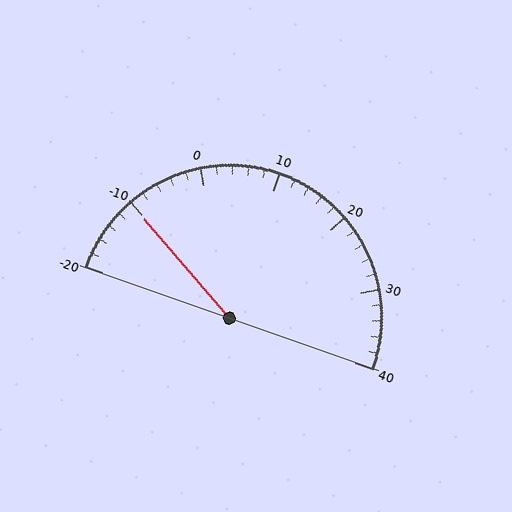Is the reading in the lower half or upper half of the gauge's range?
The reading is in the lower half of the range (-20 to 40).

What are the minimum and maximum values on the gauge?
The gauge ranges from -20 to 40.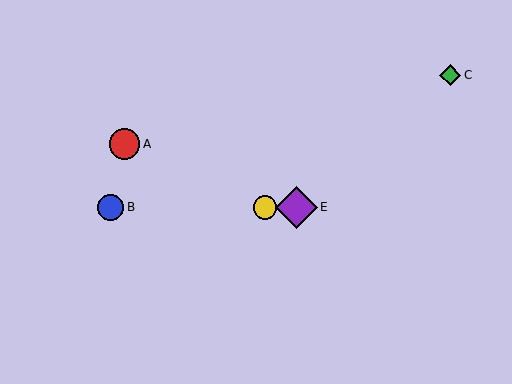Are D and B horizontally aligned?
Yes, both are at y≈207.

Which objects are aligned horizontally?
Objects B, D, E are aligned horizontally.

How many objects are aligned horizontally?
3 objects (B, D, E) are aligned horizontally.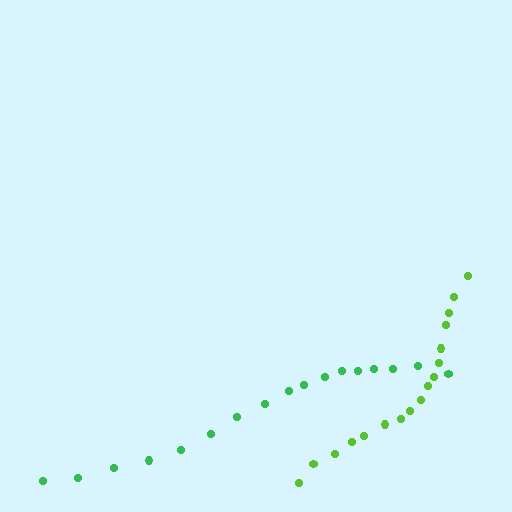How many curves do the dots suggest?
There are 2 distinct paths.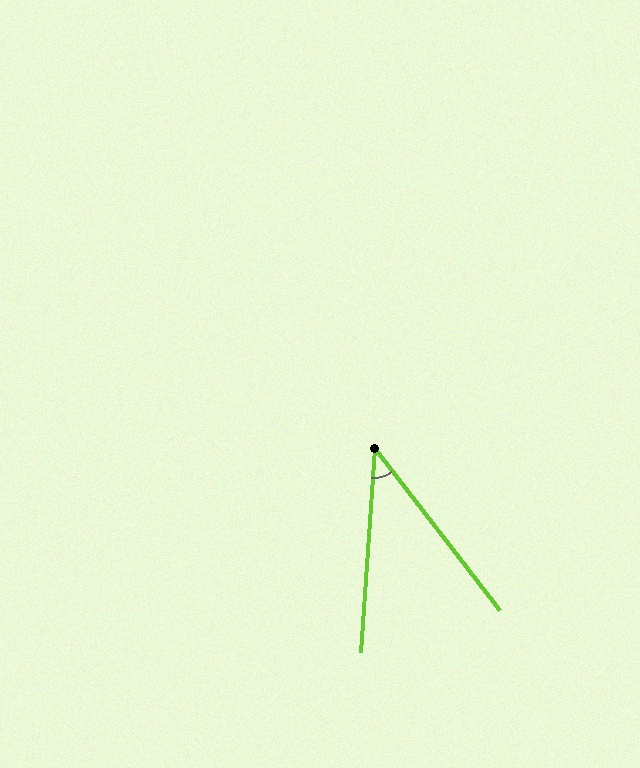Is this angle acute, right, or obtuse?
It is acute.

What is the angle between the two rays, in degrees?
Approximately 42 degrees.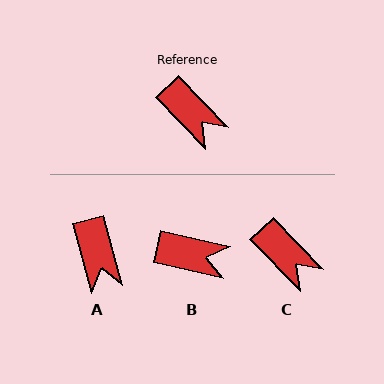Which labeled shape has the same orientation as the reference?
C.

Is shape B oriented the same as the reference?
No, it is off by about 33 degrees.